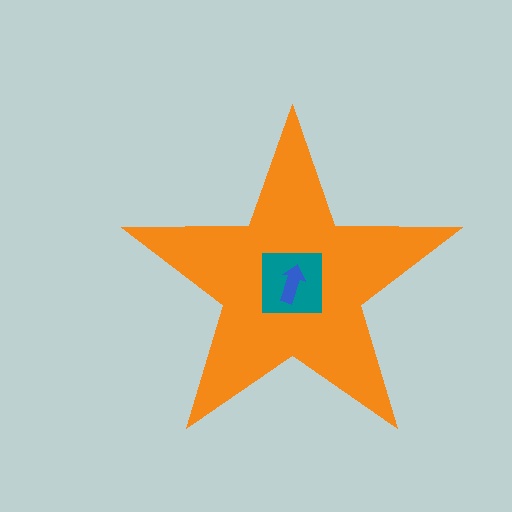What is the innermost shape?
The blue arrow.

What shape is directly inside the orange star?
The teal square.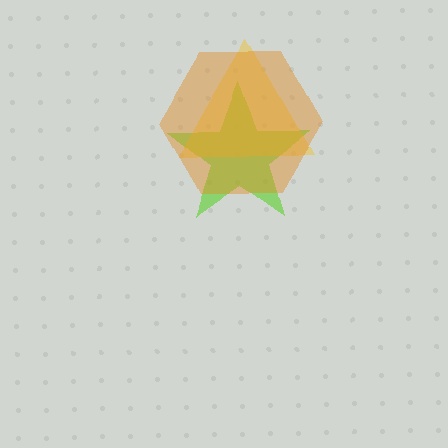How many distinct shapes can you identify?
There are 3 distinct shapes: a lime star, a yellow triangle, an orange hexagon.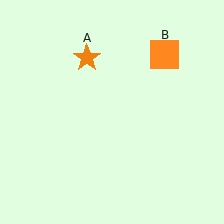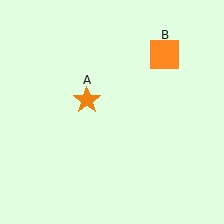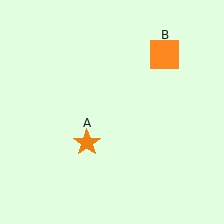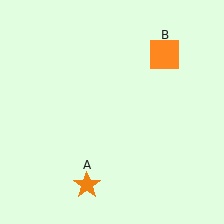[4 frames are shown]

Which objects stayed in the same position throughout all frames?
Orange square (object B) remained stationary.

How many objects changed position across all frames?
1 object changed position: orange star (object A).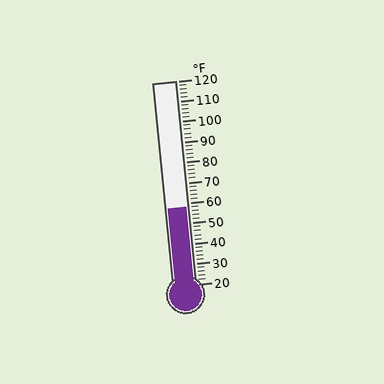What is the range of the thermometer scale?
The thermometer scale ranges from 20°F to 120°F.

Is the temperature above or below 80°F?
The temperature is below 80°F.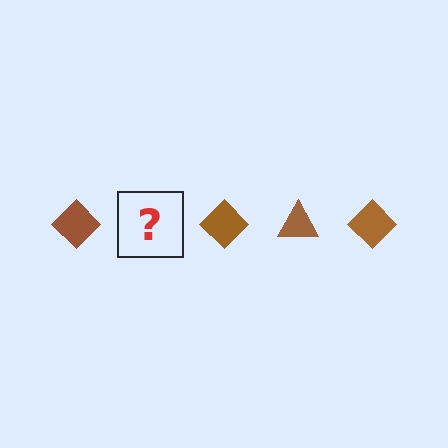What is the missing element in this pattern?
The missing element is a brown triangle.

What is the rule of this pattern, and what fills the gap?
The rule is that the pattern cycles through diamond, triangle shapes in brown. The gap should be filled with a brown triangle.